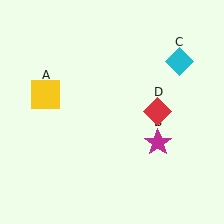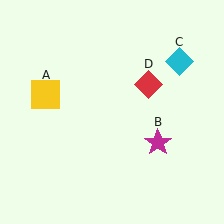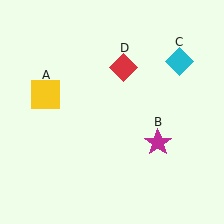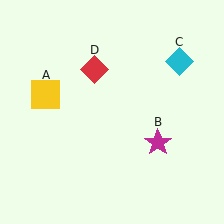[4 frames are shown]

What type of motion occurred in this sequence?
The red diamond (object D) rotated counterclockwise around the center of the scene.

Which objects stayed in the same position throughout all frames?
Yellow square (object A) and magenta star (object B) and cyan diamond (object C) remained stationary.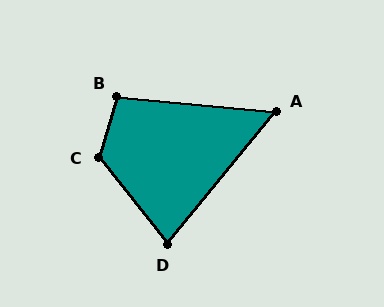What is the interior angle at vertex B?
Approximately 102 degrees (obtuse).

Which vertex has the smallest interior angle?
A, at approximately 56 degrees.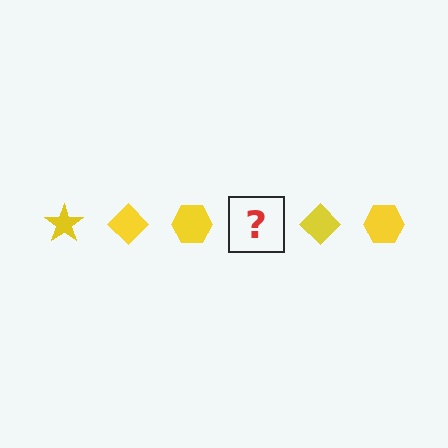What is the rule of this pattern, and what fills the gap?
The rule is that the pattern cycles through star, diamond, hexagon shapes in yellow. The gap should be filled with a yellow star.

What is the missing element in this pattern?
The missing element is a yellow star.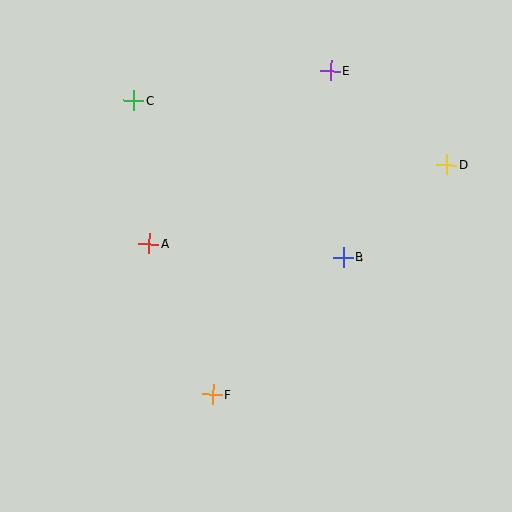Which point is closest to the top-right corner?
Point D is closest to the top-right corner.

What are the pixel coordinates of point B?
Point B is at (343, 257).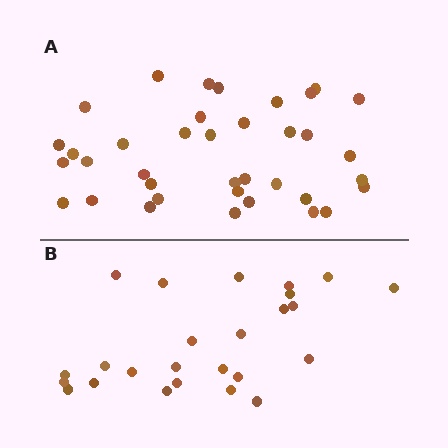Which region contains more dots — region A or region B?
Region A (the top region) has more dots.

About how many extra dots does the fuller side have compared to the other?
Region A has roughly 12 or so more dots than region B.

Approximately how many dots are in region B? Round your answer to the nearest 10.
About 20 dots. (The exact count is 25, which rounds to 20.)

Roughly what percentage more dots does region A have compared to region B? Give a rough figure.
About 50% more.